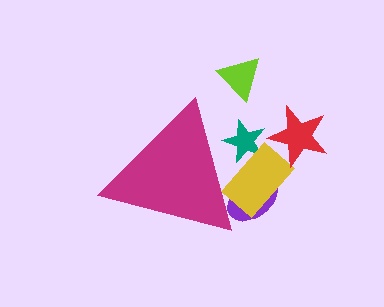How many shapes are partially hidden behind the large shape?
3 shapes are partially hidden.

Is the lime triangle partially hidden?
No, the lime triangle is fully visible.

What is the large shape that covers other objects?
A magenta triangle.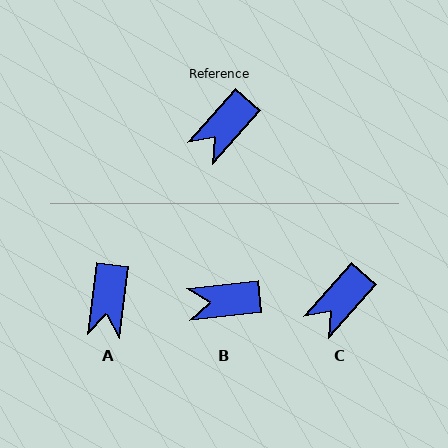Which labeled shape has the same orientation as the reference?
C.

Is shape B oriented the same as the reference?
No, it is off by about 42 degrees.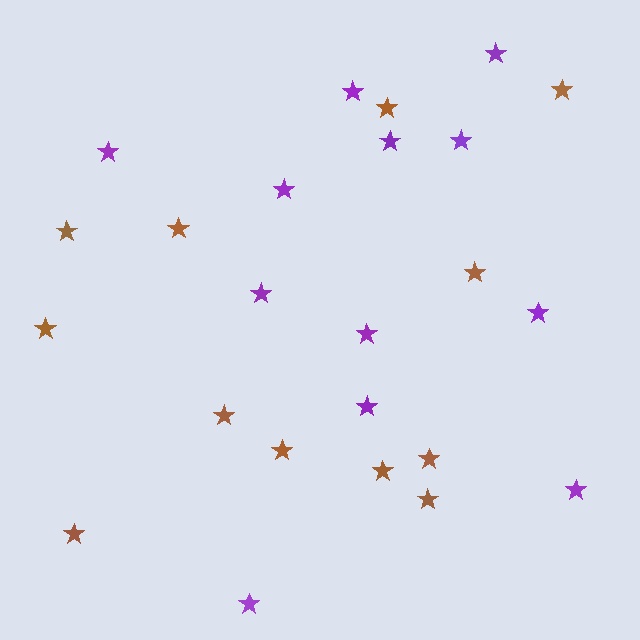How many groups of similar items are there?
There are 2 groups: one group of brown stars (12) and one group of purple stars (12).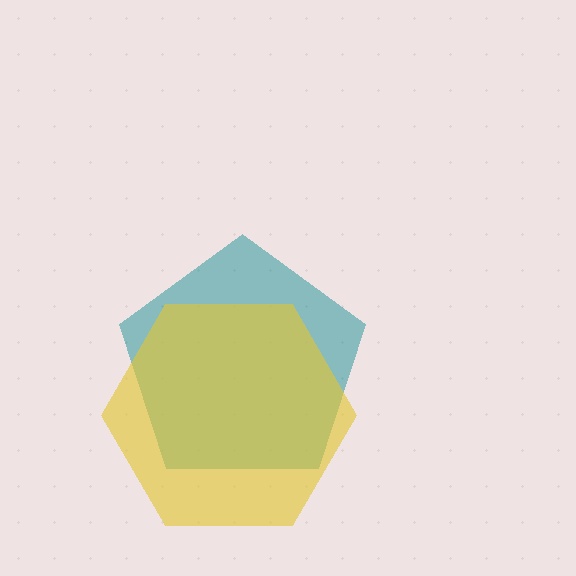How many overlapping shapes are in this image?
There are 2 overlapping shapes in the image.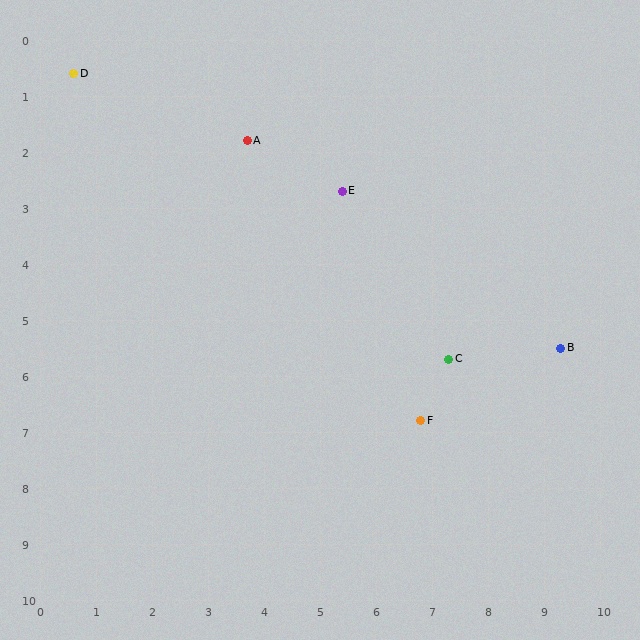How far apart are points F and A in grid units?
Points F and A are about 5.9 grid units apart.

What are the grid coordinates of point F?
Point F is at approximately (6.8, 6.8).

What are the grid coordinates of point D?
Point D is at approximately (0.6, 0.6).